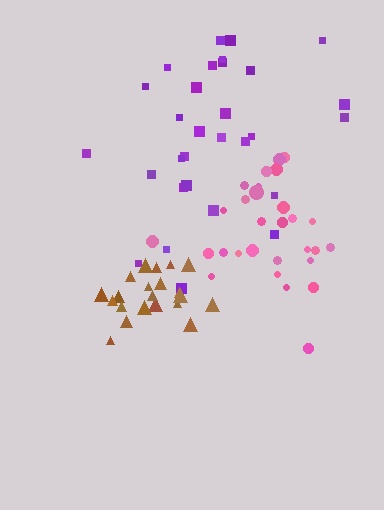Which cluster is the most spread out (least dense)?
Purple.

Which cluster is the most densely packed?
Brown.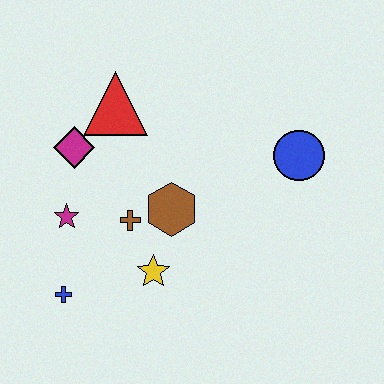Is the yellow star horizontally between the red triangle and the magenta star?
No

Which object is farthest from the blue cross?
The blue circle is farthest from the blue cross.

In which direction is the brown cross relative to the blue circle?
The brown cross is to the left of the blue circle.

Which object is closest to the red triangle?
The magenta diamond is closest to the red triangle.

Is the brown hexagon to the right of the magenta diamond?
Yes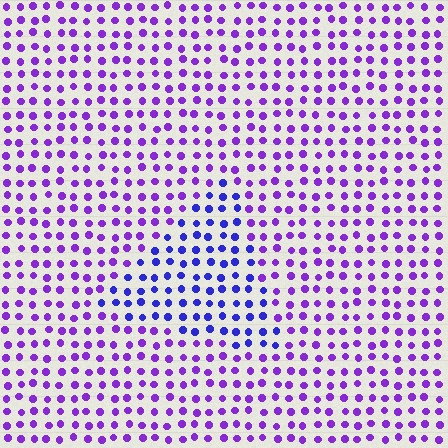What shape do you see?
I see a triangle.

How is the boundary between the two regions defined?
The boundary is defined purely by a slight shift in hue (about 33 degrees). Spacing, size, and orientation are identical on both sides.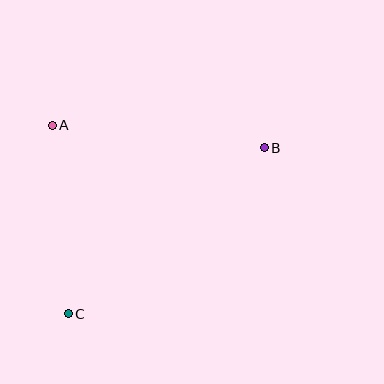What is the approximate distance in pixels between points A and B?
The distance between A and B is approximately 213 pixels.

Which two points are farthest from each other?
Points B and C are farthest from each other.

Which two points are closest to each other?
Points A and C are closest to each other.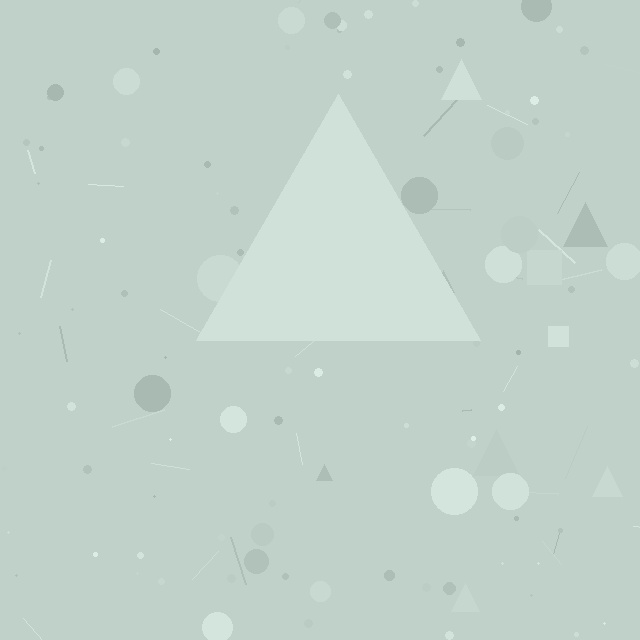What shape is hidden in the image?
A triangle is hidden in the image.